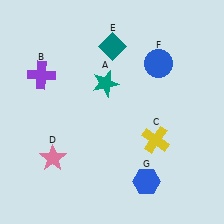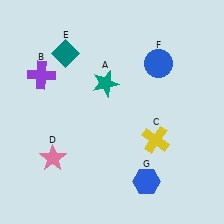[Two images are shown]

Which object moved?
The teal diamond (E) moved left.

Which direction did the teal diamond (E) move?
The teal diamond (E) moved left.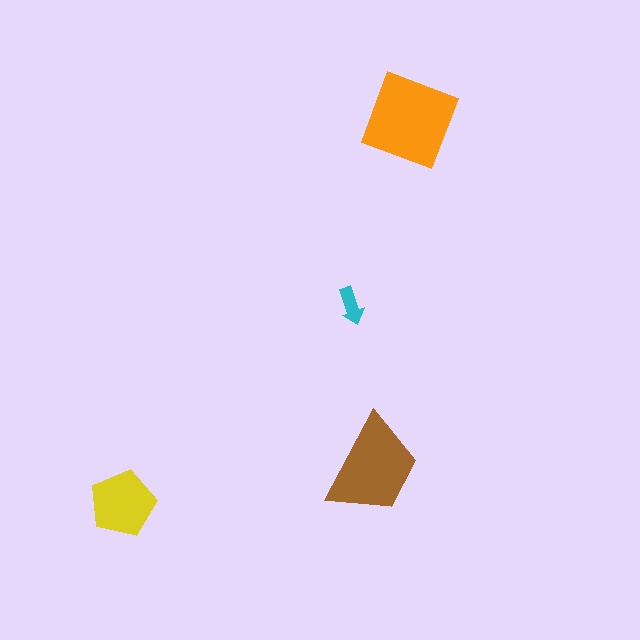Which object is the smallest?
The cyan arrow.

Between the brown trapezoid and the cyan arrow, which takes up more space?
The brown trapezoid.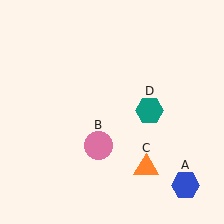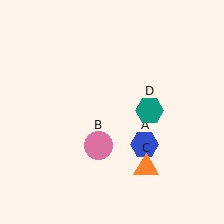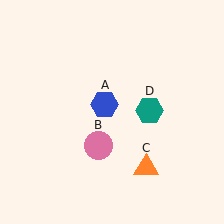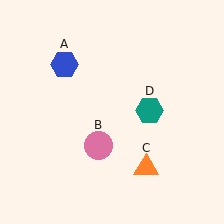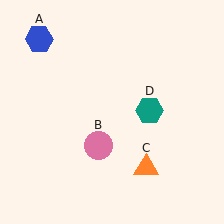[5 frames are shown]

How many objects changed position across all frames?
1 object changed position: blue hexagon (object A).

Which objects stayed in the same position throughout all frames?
Pink circle (object B) and orange triangle (object C) and teal hexagon (object D) remained stationary.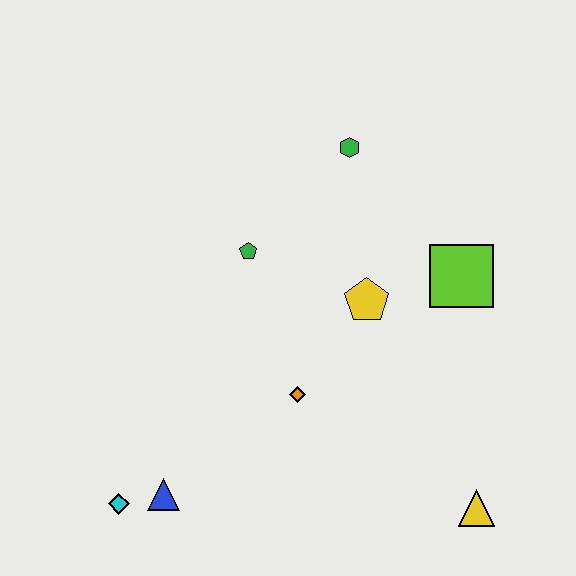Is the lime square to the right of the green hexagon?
Yes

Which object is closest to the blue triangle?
The cyan diamond is closest to the blue triangle.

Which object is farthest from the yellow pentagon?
The cyan diamond is farthest from the yellow pentagon.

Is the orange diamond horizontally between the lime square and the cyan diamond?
Yes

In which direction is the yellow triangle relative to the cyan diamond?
The yellow triangle is to the right of the cyan diamond.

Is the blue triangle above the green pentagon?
No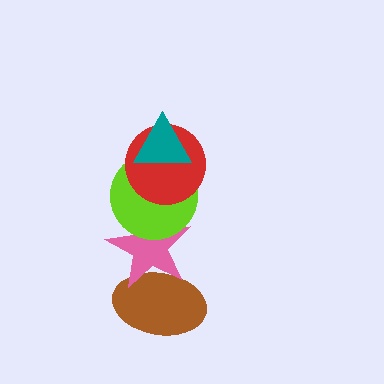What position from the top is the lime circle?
The lime circle is 3rd from the top.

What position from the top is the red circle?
The red circle is 2nd from the top.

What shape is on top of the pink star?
The lime circle is on top of the pink star.